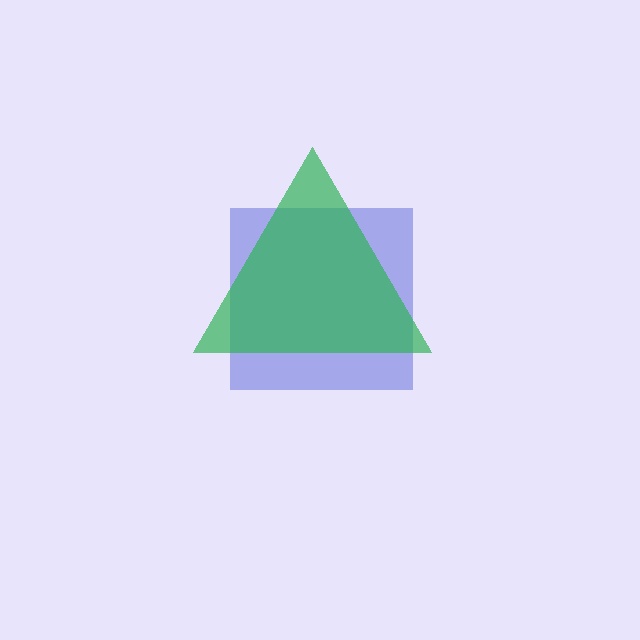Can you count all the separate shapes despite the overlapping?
Yes, there are 2 separate shapes.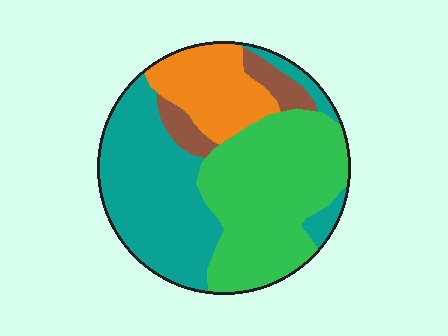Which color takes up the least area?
Brown, at roughly 5%.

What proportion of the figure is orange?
Orange takes up about one sixth (1/6) of the figure.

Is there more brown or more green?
Green.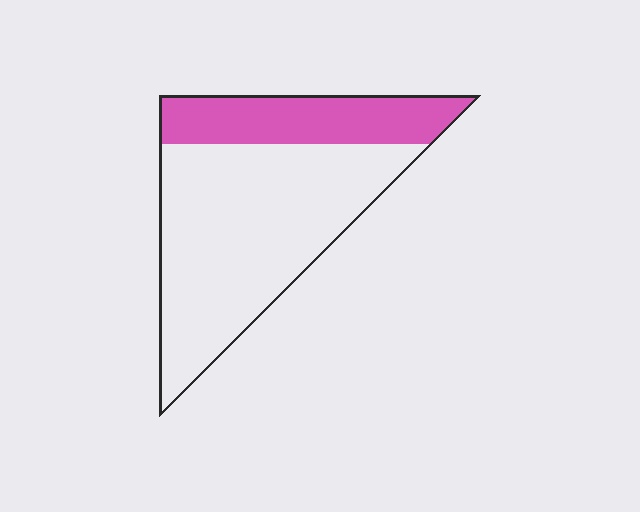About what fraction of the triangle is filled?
About one quarter (1/4).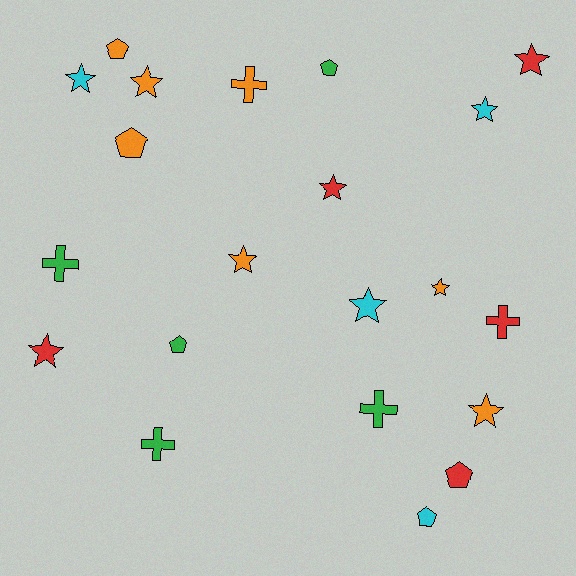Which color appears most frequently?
Orange, with 7 objects.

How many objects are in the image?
There are 21 objects.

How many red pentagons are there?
There is 1 red pentagon.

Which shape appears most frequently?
Star, with 10 objects.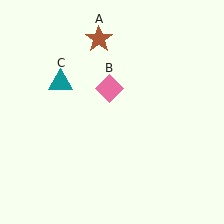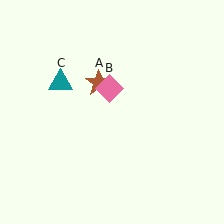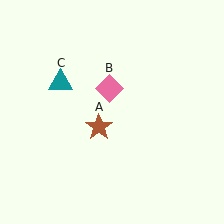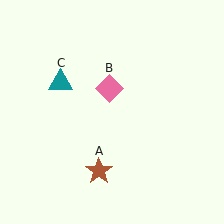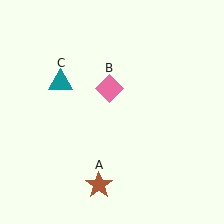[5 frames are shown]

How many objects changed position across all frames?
1 object changed position: brown star (object A).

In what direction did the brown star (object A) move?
The brown star (object A) moved down.